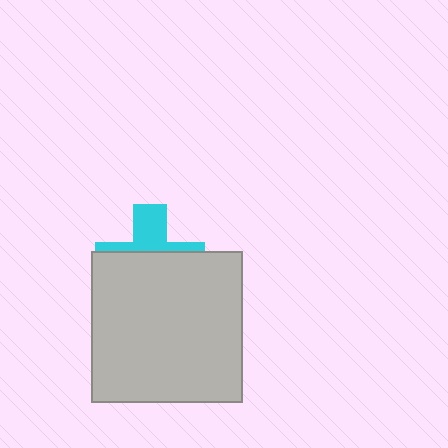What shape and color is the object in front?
The object in front is a light gray square.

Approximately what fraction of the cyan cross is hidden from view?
Roughly 62% of the cyan cross is hidden behind the light gray square.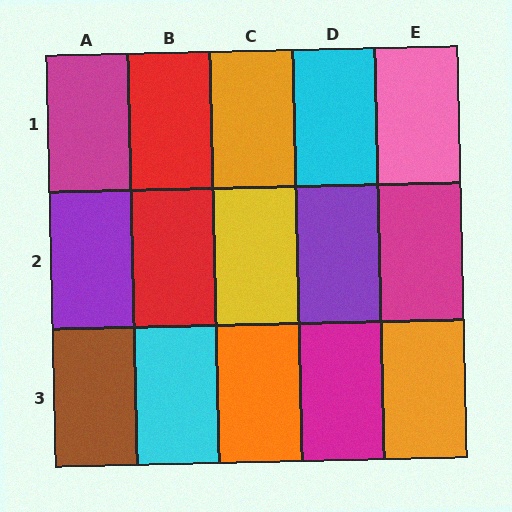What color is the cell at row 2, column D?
Purple.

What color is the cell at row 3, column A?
Brown.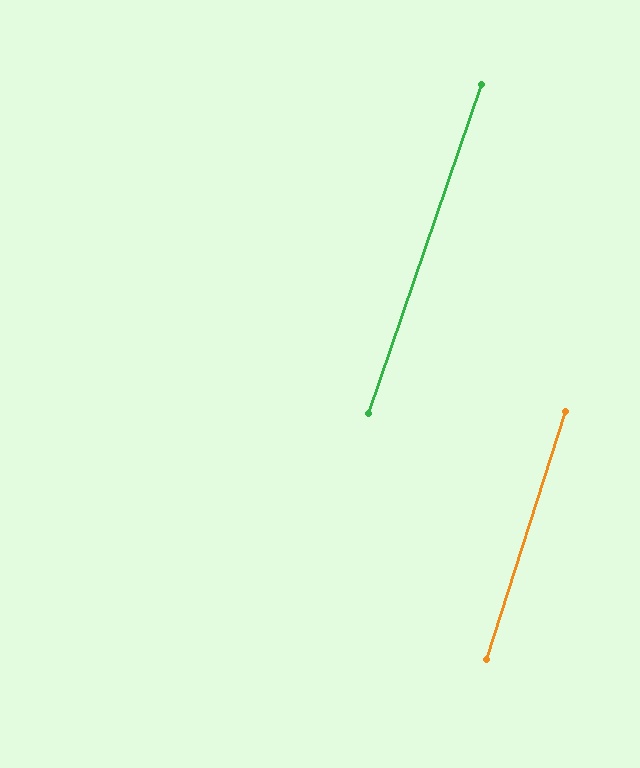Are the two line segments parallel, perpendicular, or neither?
Parallel — their directions differ by only 1.3°.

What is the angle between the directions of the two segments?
Approximately 1 degree.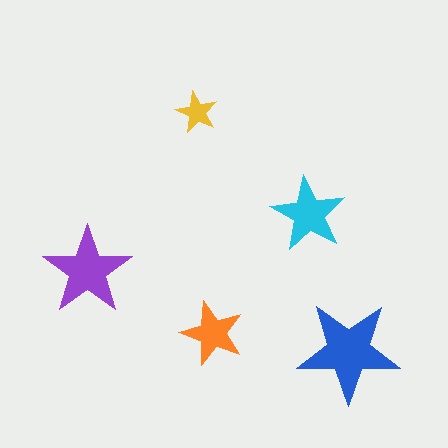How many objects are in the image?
There are 5 objects in the image.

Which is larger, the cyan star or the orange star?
The cyan one.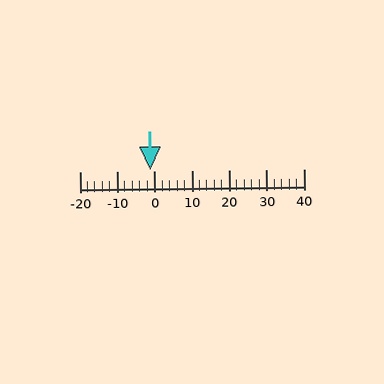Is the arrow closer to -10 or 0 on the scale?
The arrow is closer to 0.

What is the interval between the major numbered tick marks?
The major tick marks are spaced 10 units apart.